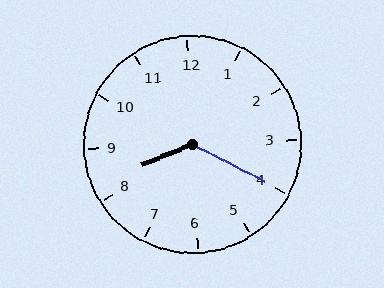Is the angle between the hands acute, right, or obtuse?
It is obtuse.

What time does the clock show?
8:20.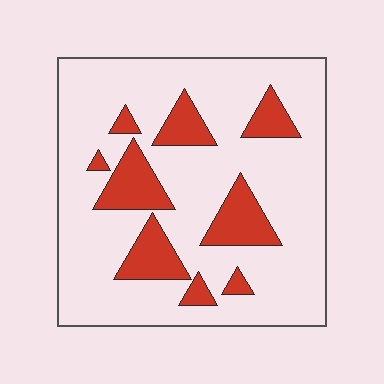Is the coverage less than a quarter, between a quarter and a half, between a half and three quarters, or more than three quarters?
Less than a quarter.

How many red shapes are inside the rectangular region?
9.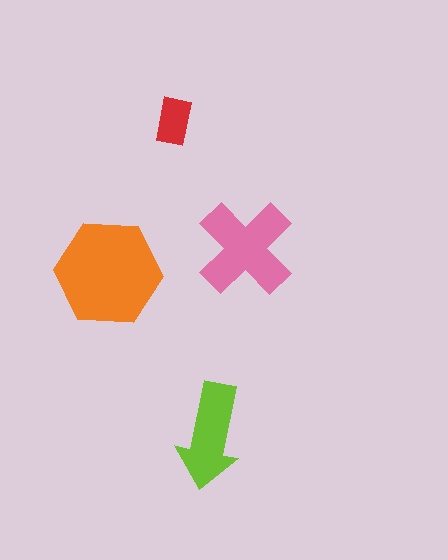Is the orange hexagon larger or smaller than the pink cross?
Larger.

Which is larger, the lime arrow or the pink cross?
The pink cross.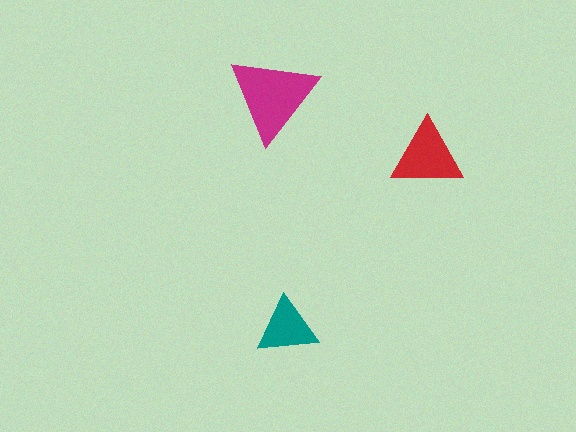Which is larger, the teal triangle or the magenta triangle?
The magenta one.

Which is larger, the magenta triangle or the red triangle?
The magenta one.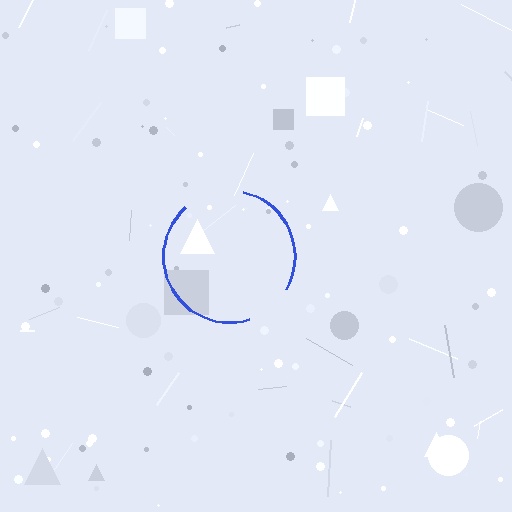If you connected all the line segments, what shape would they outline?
They would outline a circle.